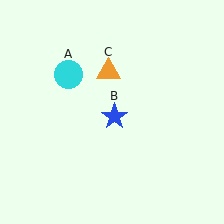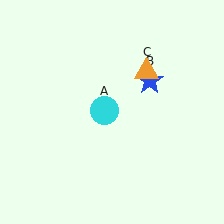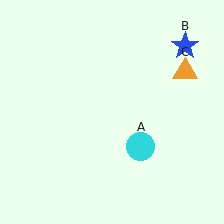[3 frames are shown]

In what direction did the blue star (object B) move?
The blue star (object B) moved up and to the right.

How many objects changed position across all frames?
3 objects changed position: cyan circle (object A), blue star (object B), orange triangle (object C).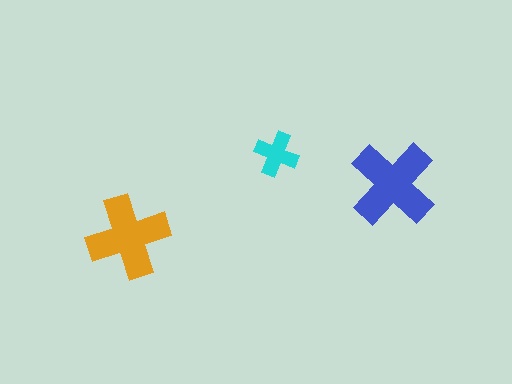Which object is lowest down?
The orange cross is bottommost.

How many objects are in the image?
There are 3 objects in the image.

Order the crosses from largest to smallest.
the blue one, the orange one, the cyan one.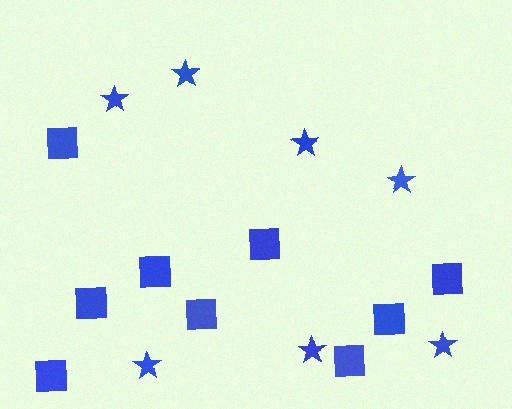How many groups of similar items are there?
There are 2 groups: one group of stars (7) and one group of squares (9).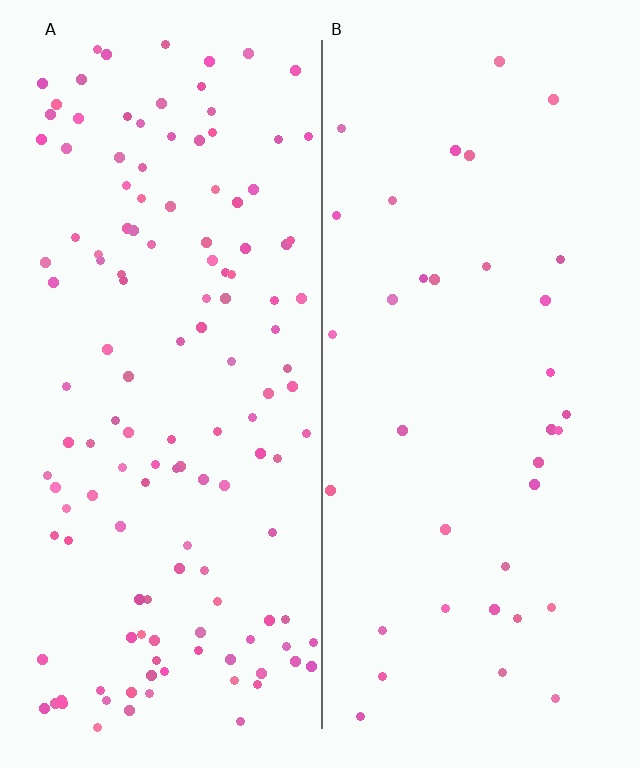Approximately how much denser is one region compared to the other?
Approximately 3.7× — region A over region B.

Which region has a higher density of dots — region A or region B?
A (the left).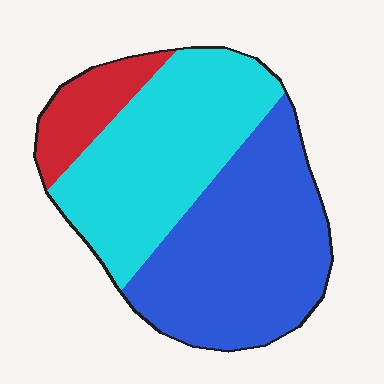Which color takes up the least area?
Red, at roughly 10%.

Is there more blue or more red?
Blue.